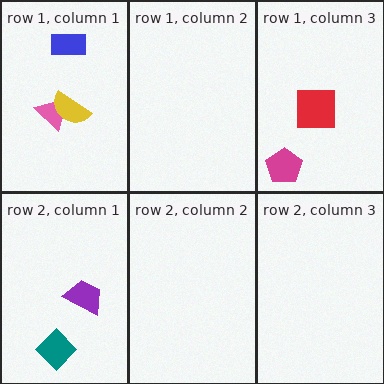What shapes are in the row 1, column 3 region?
The red square, the magenta pentagon.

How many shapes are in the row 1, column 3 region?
2.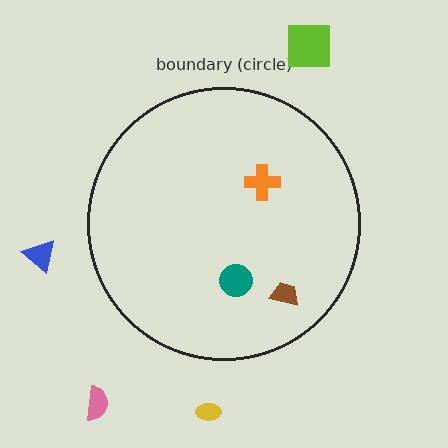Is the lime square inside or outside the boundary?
Outside.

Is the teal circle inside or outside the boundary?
Inside.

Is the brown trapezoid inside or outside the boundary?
Inside.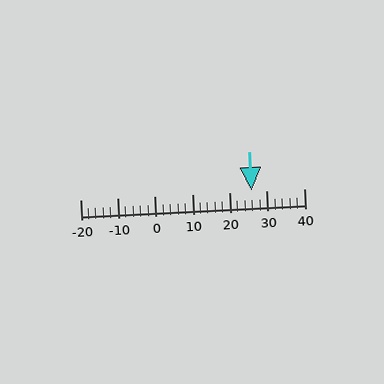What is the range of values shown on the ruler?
The ruler shows values from -20 to 40.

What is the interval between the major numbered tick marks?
The major tick marks are spaced 10 units apart.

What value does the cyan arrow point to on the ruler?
The cyan arrow points to approximately 26.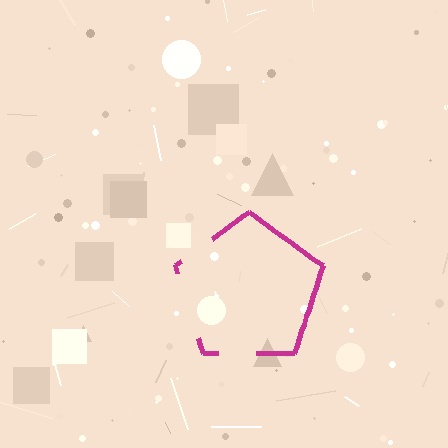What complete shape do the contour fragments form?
The contour fragments form a pentagon.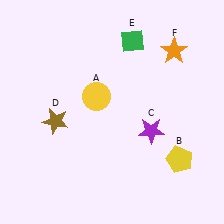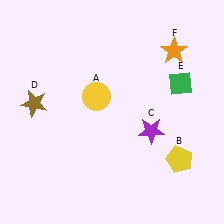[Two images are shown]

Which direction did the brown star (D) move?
The brown star (D) moved left.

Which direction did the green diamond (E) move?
The green diamond (E) moved right.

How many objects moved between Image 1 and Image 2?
2 objects moved between the two images.